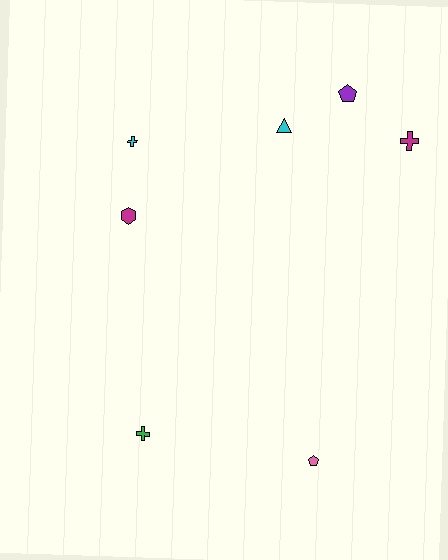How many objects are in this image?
There are 7 objects.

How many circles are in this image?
There are no circles.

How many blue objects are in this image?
There are no blue objects.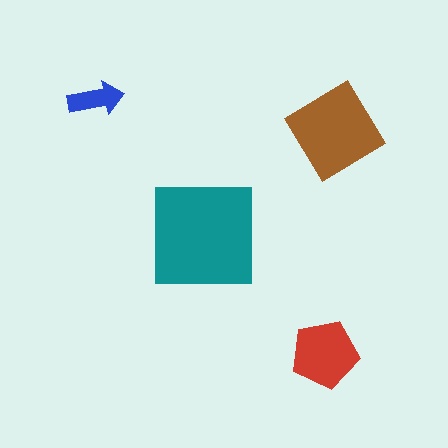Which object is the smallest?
The blue arrow.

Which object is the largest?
The teal square.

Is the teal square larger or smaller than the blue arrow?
Larger.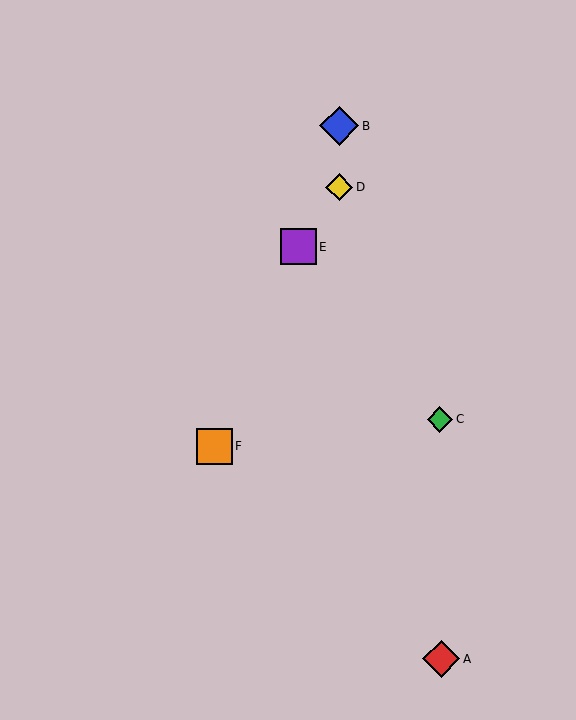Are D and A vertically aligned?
No, D is at x≈339 and A is at x≈441.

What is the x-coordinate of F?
Object F is at x≈214.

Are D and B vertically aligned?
Yes, both are at x≈339.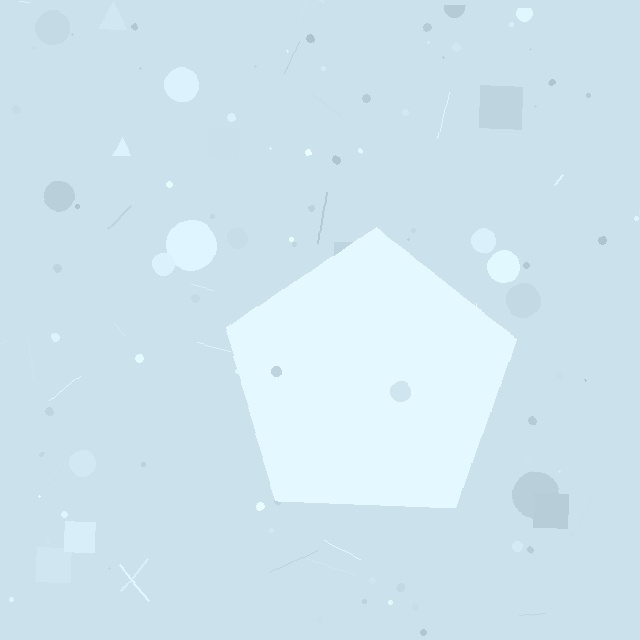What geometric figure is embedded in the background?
A pentagon is embedded in the background.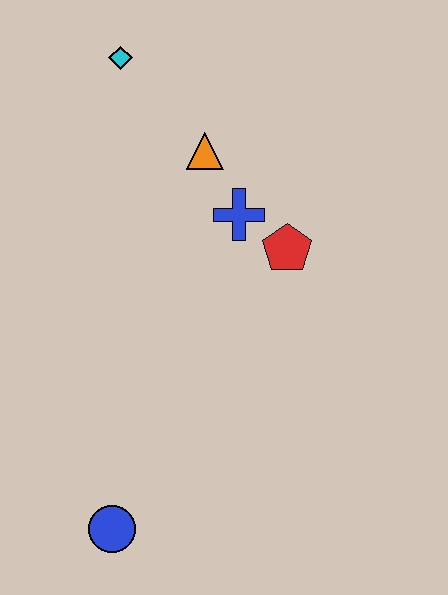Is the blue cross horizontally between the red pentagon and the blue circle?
Yes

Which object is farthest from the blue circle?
The cyan diamond is farthest from the blue circle.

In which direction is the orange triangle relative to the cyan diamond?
The orange triangle is below the cyan diamond.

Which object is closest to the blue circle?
The red pentagon is closest to the blue circle.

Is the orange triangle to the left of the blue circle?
No